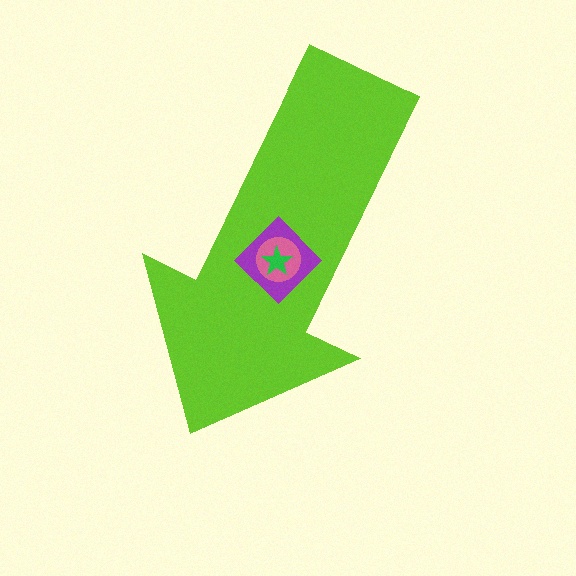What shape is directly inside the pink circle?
The green star.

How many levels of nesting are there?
4.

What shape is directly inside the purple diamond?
The pink circle.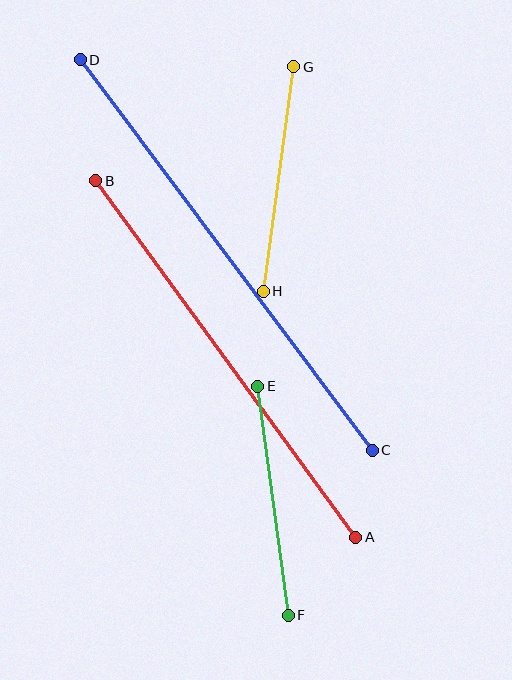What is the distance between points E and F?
The distance is approximately 231 pixels.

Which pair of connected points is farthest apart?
Points C and D are farthest apart.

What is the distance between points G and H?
The distance is approximately 227 pixels.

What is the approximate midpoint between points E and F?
The midpoint is at approximately (273, 501) pixels.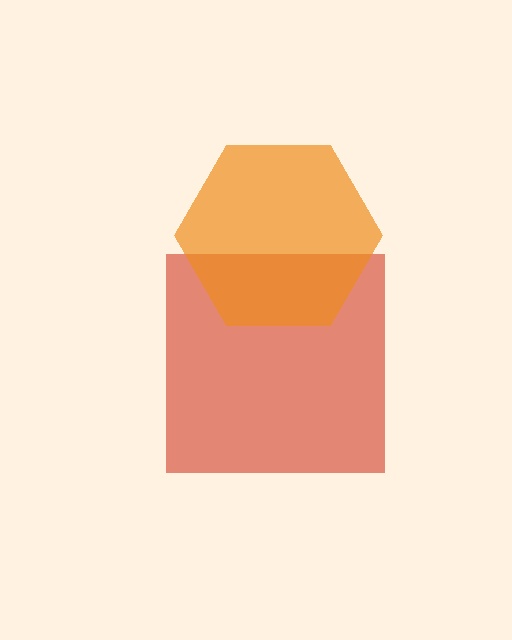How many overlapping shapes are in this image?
There are 2 overlapping shapes in the image.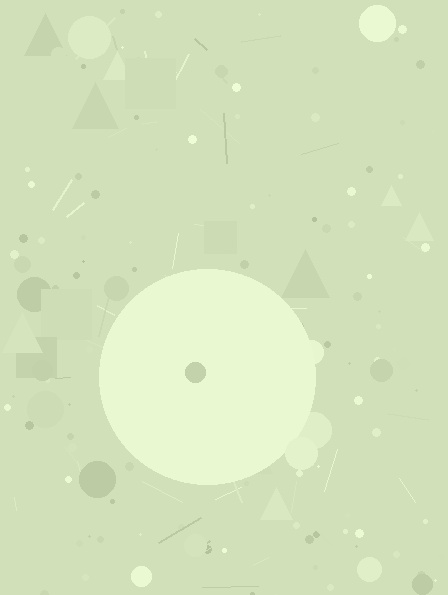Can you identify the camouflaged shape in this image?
The camouflaged shape is a circle.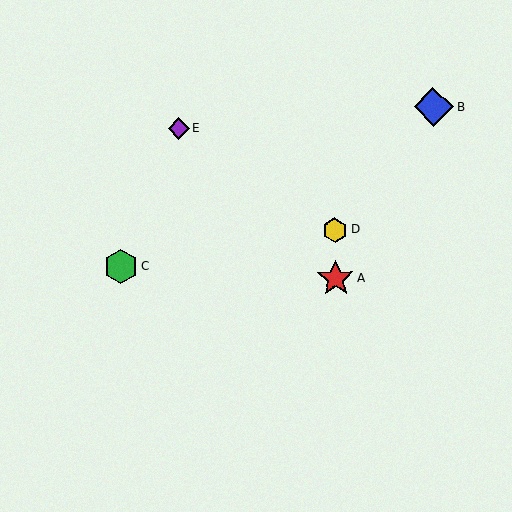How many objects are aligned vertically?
2 objects (A, D) are aligned vertically.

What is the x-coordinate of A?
Object A is at x≈336.